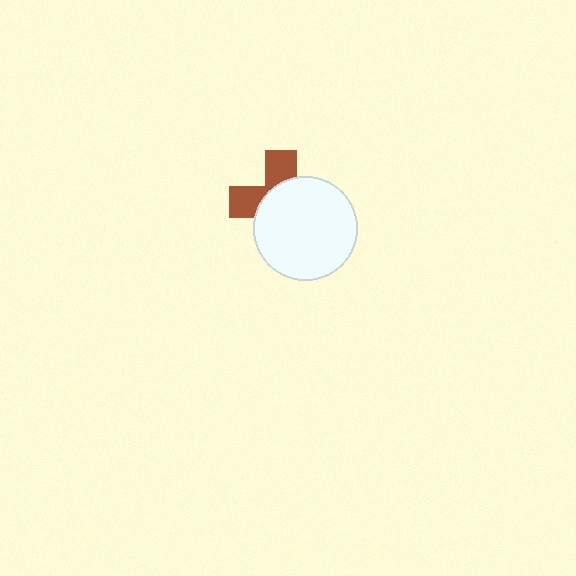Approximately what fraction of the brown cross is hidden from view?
Roughly 63% of the brown cross is hidden behind the white circle.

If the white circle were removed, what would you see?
You would see the complete brown cross.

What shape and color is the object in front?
The object in front is a white circle.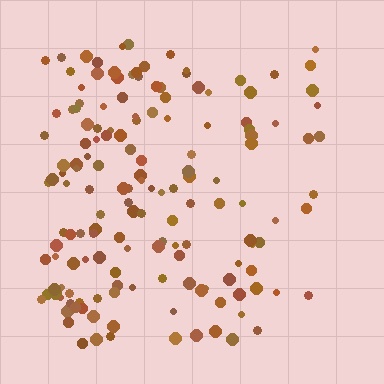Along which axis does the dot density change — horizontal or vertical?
Horizontal.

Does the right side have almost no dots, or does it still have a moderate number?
Still a moderate number, just noticeably fewer than the left.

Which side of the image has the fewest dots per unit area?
The right.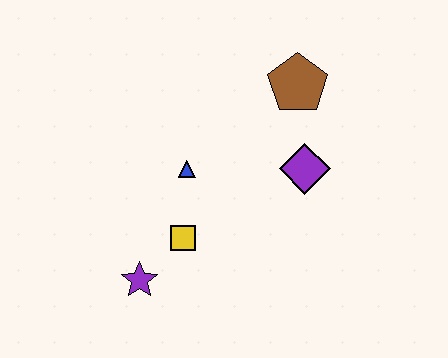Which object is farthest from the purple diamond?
The purple star is farthest from the purple diamond.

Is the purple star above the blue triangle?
No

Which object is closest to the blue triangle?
The yellow square is closest to the blue triangle.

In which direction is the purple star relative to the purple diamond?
The purple star is to the left of the purple diamond.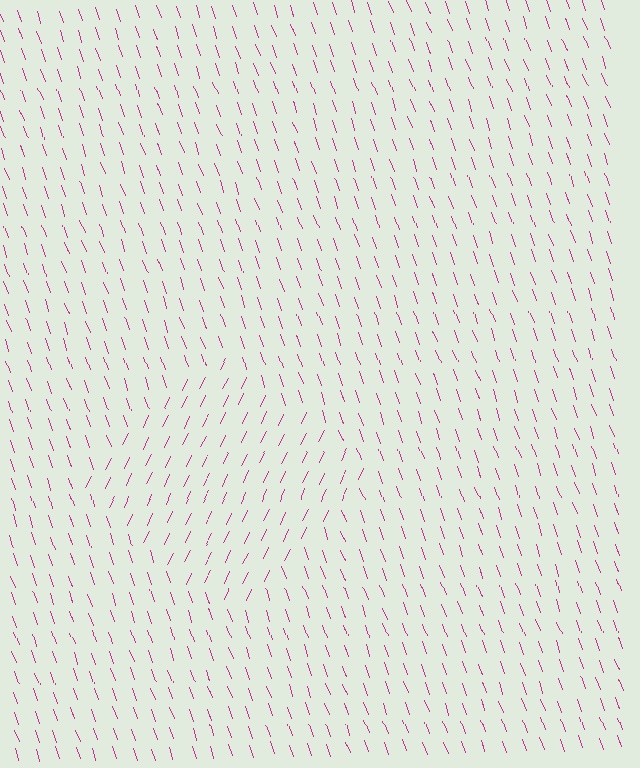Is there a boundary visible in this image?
Yes, there is a texture boundary formed by a change in line orientation.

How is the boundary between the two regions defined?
The boundary is defined purely by a change in line orientation (approximately 45 degrees difference). All lines are the same color and thickness.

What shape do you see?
I see a diamond.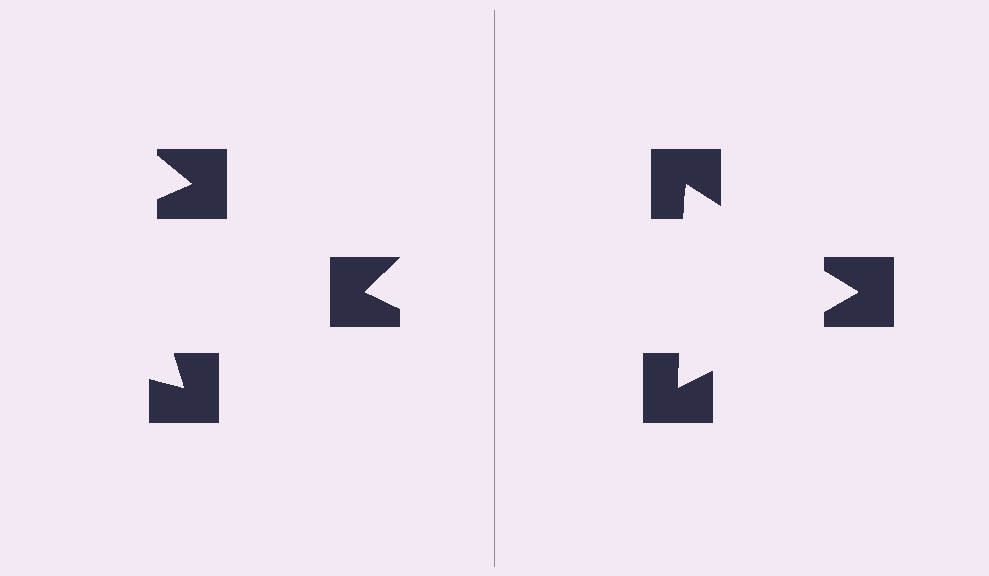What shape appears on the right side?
An illusory triangle.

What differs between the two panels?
The notched squares are positioned identically on both sides; only the wedge orientations differ. On the right they align to a triangle; on the left they are misaligned.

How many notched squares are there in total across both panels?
6 — 3 on each side.